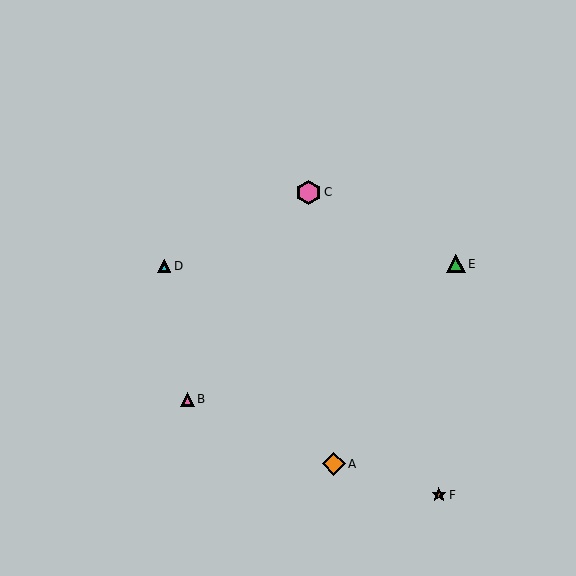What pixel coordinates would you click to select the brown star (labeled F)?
Click at (439, 495) to select the brown star F.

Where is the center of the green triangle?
The center of the green triangle is at (456, 264).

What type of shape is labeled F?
Shape F is a brown star.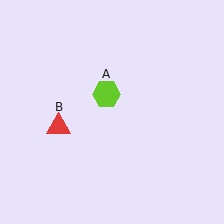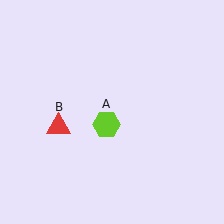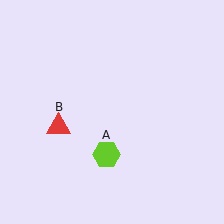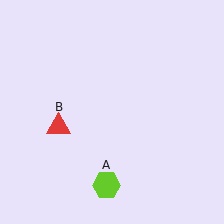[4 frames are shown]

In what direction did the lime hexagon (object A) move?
The lime hexagon (object A) moved down.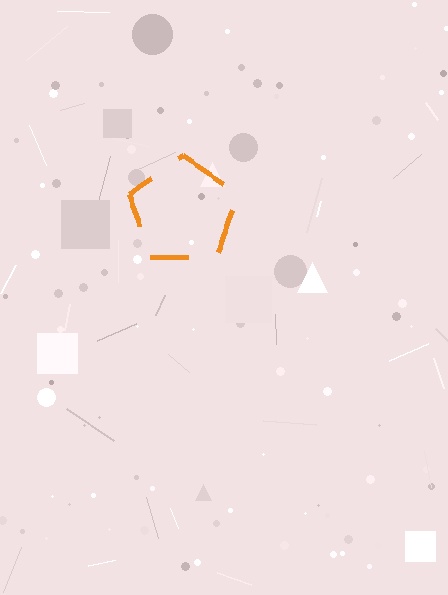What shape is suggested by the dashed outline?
The dashed outline suggests a pentagon.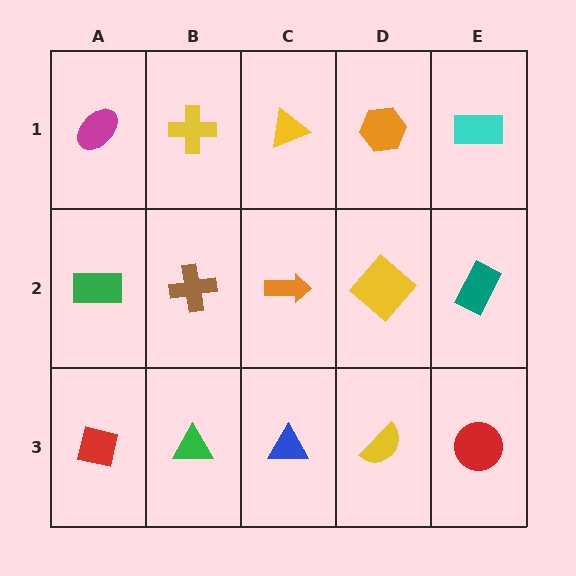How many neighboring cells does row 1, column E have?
2.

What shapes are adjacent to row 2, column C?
A yellow triangle (row 1, column C), a blue triangle (row 3, column C), a brown cross (row 2, column B), a yellow diamond (row 2, column D).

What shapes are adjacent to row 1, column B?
A brown cross (row 2, column B), a magenta ellipse (row 1, column A), a yellow triangle (row 1, column C).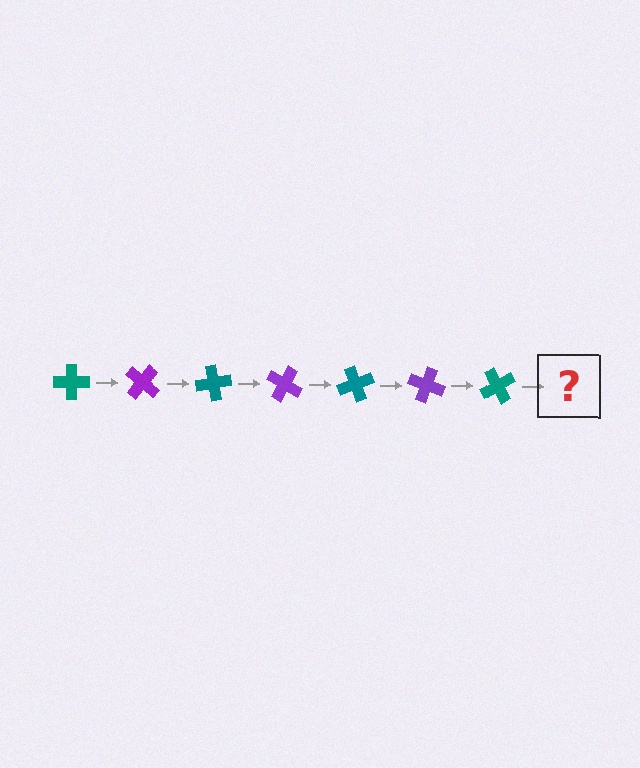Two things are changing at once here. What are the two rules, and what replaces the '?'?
The two rules are that it rotates 40 degrees each step and the color cycles through teal and purple. The '?' should be a purple cross, rotated 280 degrees from the start.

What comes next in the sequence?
The next element should be a purple cross, rotated 280 degrees from the start.